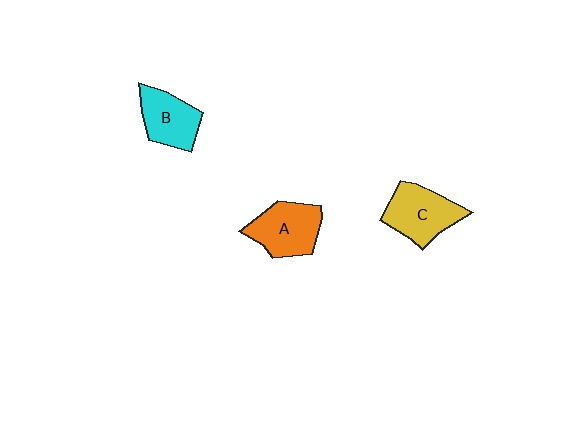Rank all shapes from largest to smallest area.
From largest to smallest: C (yellow), A (orange), B (cyan).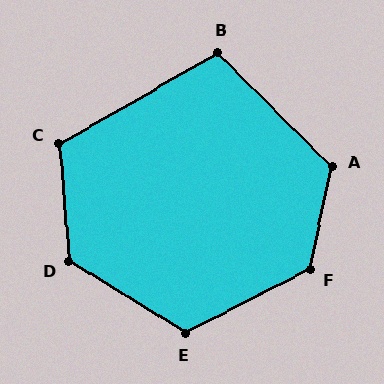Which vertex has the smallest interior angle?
B, at approximately 105 degrees.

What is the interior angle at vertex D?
Approximately 126 degrees (obtuse).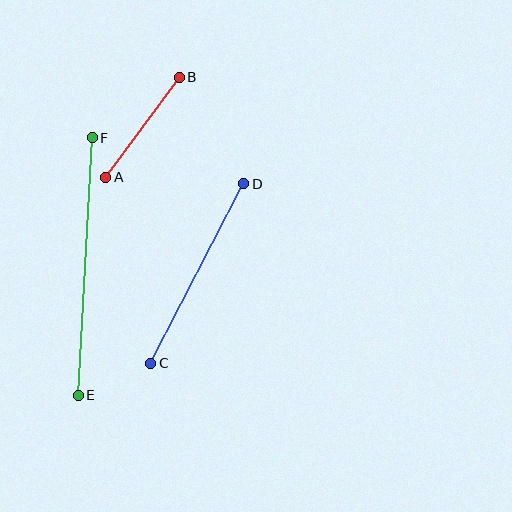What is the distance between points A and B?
The distance is approximately 124 pixels.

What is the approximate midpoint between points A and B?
The midpoint is at approximately (143, 127) pixels.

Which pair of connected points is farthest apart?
Points E and F are farthest apart.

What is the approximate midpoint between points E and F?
The midpoint is at approximately (85, 266) pixels.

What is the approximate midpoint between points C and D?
The midpoint is at approximately (197, 274) pixels.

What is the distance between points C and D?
The distance is approximately 202 pixels.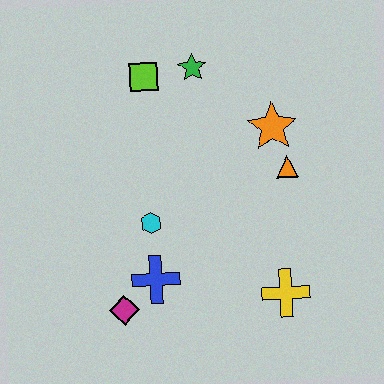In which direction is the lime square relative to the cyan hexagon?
The lime square is above the cyan hexagon.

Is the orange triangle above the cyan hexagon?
Yes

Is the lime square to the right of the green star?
No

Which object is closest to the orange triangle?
The orange star is closest to the orange triangle.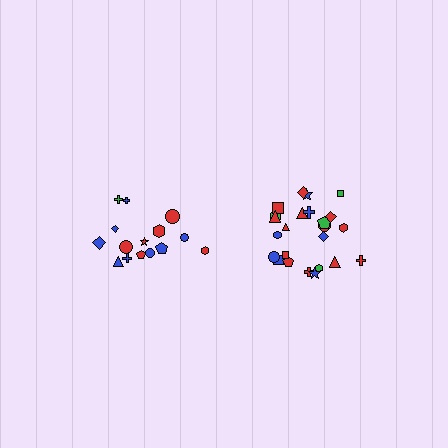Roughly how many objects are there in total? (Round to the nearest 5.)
Roughly 40 objects in total.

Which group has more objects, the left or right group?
The right group.